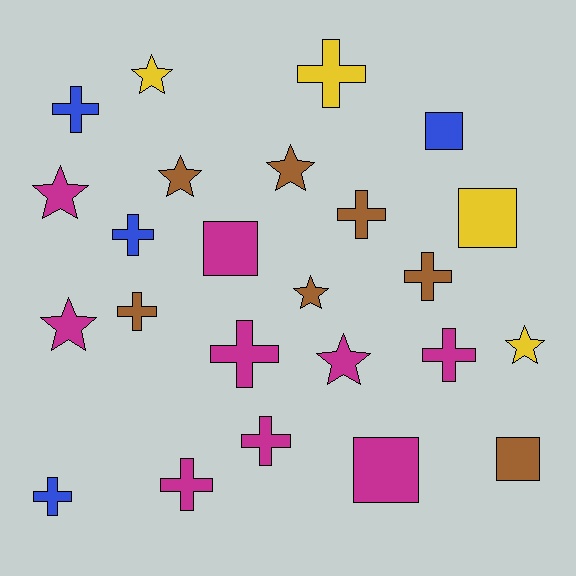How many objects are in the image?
There are 24 objects.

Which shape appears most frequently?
Cross, with 11 objects.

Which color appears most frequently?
Magenta, with 9 objects.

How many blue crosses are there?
There are 3 blue crosses.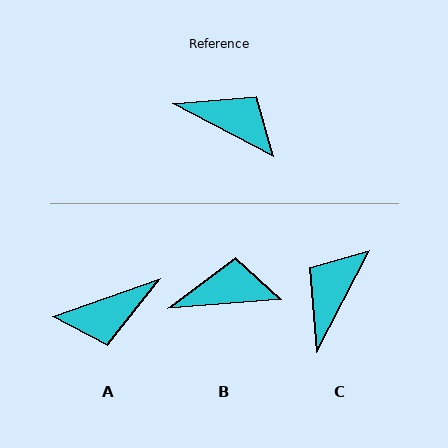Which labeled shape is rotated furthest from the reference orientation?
A, about 133 degrees away.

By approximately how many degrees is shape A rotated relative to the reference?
Approximately 133 degrees clockwise.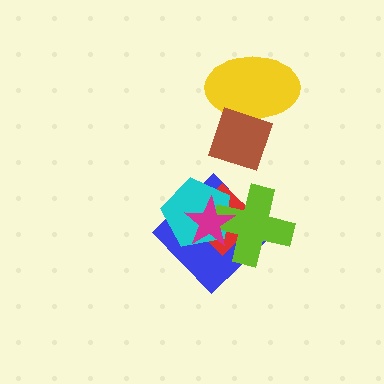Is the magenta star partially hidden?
No, no other shape covers it.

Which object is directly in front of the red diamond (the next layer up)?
The cyan pentagon is directly in front of the red diamond.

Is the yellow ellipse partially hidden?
Yes, it is partially covered by another shape.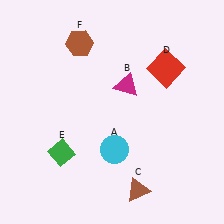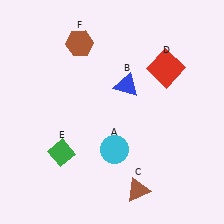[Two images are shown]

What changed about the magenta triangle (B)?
In Image 1, B is magenta. In Image 2, it changed to blue.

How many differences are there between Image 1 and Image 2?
There is 1 difference between the two images.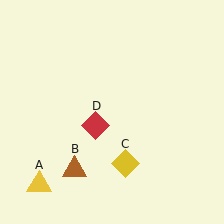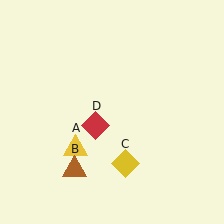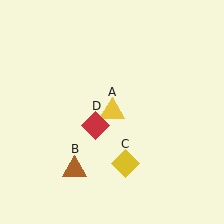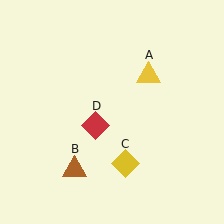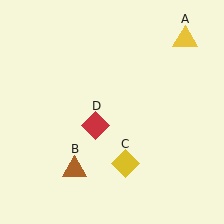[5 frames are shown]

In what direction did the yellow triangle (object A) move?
The yellow triangle (object A) moved up and to the right.